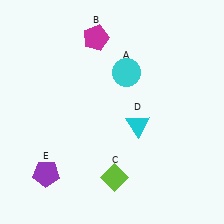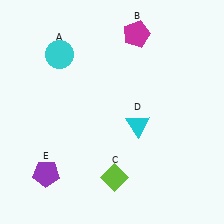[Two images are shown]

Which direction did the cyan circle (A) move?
The cyan circle (A) moved left.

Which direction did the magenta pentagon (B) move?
The magenta pentagon (B) moved right.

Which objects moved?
The objects that moved are: the cyan circle (A), the magenta pentagon (B).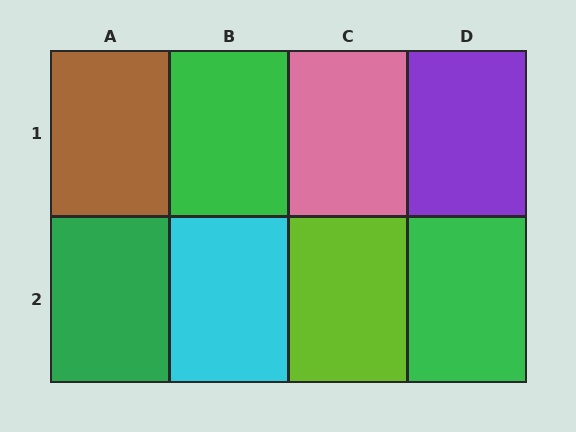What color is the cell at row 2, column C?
Lime.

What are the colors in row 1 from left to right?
Brown, green, pink, purple.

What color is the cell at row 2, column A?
Green.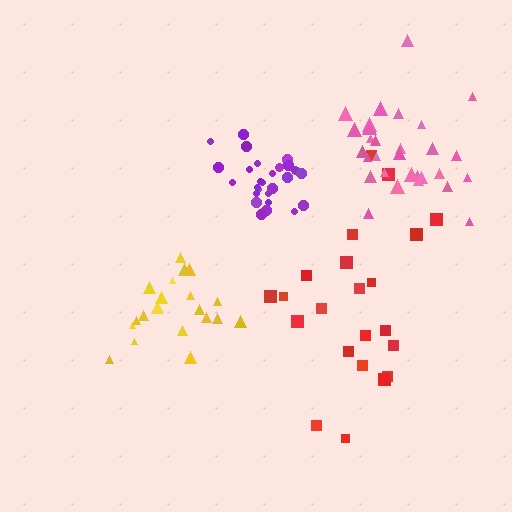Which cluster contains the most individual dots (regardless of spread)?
Pink (30).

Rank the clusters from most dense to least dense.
purple, pink, yellow, red.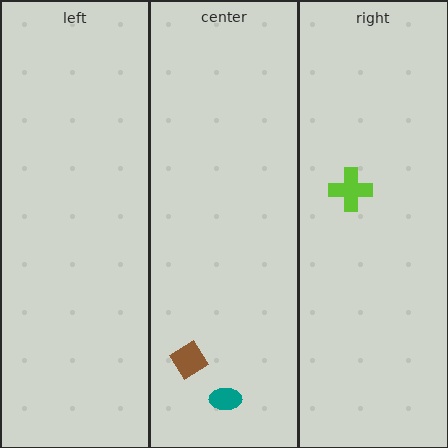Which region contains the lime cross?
The right region.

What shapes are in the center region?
The teal ellipse, the brown diamond.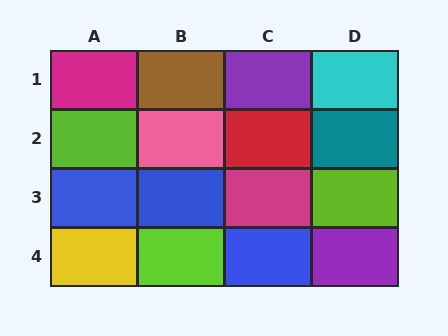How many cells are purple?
2 cells are purple.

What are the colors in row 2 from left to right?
Lime, pink, red, teal.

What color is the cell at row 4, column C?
Blue.